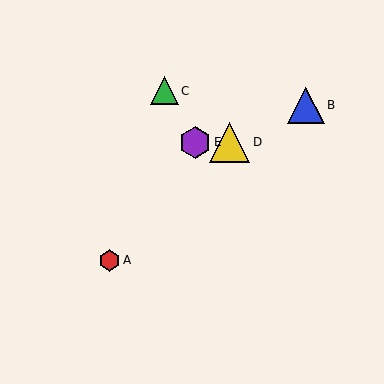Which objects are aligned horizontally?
Objects D, E are aligned horizontally.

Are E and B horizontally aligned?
No, E is at y≈142 and B is at y≈105.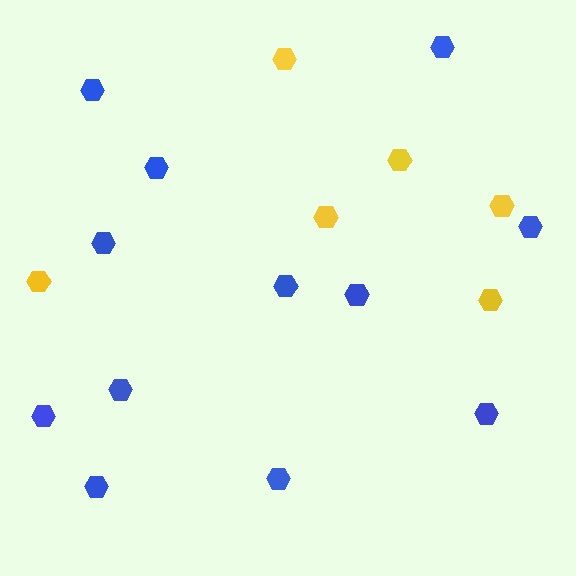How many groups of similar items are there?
There are 2 groups: one group of blue hexagons (12) and one group of yellow hexagons (6).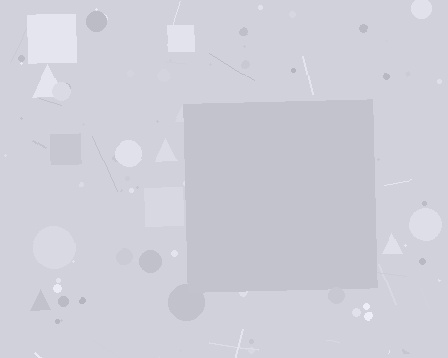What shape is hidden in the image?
A square is hidden in the image.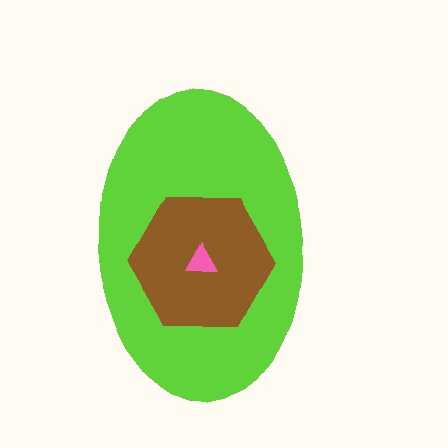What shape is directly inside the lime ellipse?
The brown hexagon.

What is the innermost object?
The pink triangle.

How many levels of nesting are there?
3.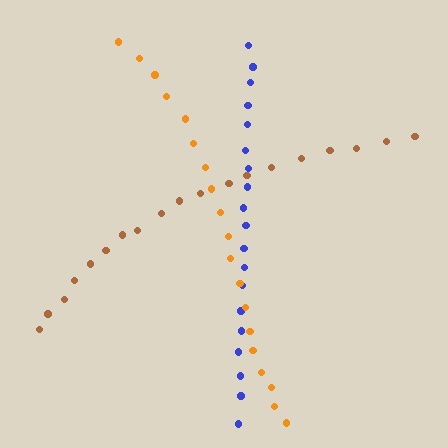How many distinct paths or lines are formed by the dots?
There are 3 distinct paths.